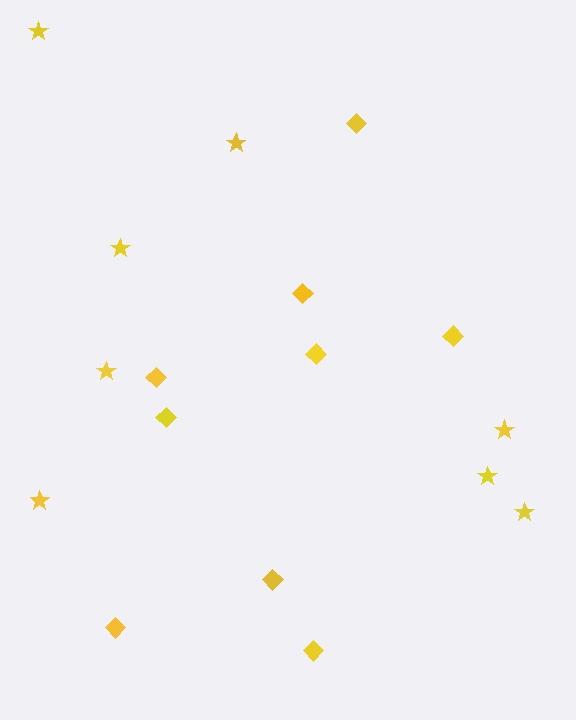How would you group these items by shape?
There are 2 groups: one group of diamonds (9) and one group of stars (8).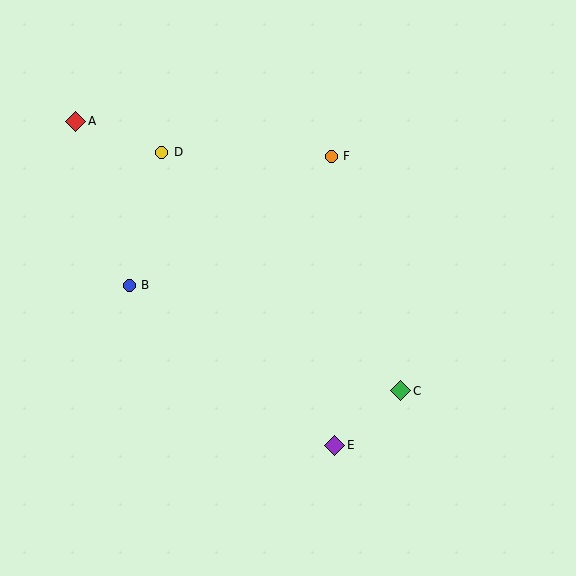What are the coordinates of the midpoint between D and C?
The midpoint between D and C is at (281, 272).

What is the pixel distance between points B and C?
The distance between B and C is 292 pixels.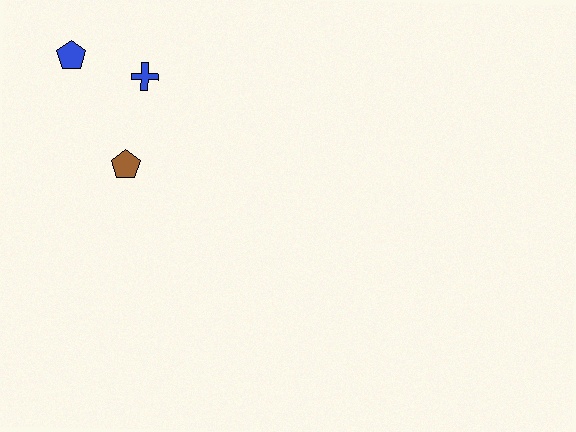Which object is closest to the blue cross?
The blue pentagon is closest to the blue cross.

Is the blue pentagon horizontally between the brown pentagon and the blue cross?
No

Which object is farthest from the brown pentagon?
The blue pentagon is farthest from the brown pentagon.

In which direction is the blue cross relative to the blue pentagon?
The blue cross is to the right of the blue pentagon.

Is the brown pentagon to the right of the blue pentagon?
Yes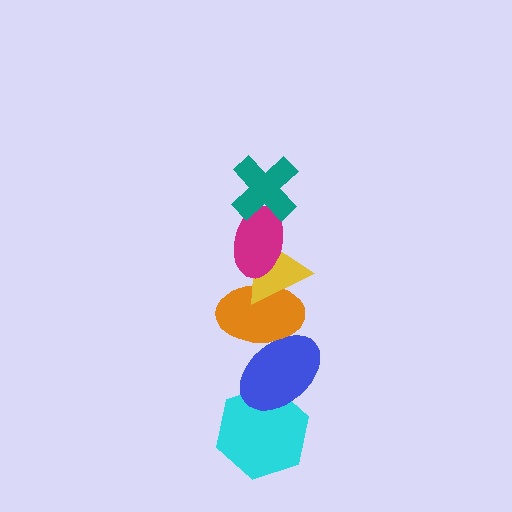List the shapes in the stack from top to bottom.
From top to bottom: the teal cross, the magenta ellipse, the yellow triangle, the orange ellipse, the blue ellipse, the cyan hexagon.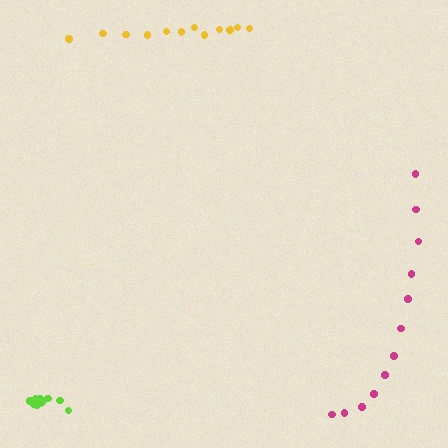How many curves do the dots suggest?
There are 3 distinct paths.